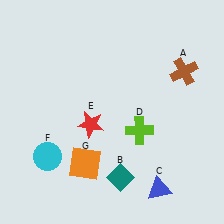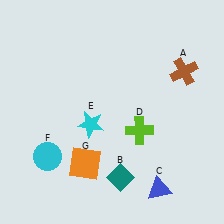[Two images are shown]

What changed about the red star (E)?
In Image 1, E is red. In Image 2, it changed to cyan.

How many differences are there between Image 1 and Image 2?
There is 1 difference between the two images.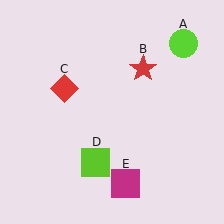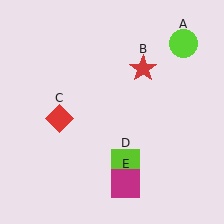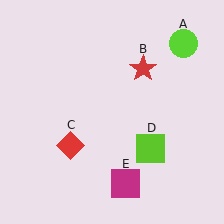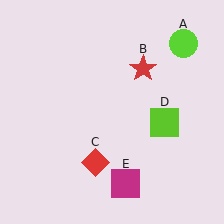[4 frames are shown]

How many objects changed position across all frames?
2 objects changed position: red diamond (object C), lime square (object D).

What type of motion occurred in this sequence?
The red diamond (object C), lime square (object D) rotated counterclockwise around the center of the scene.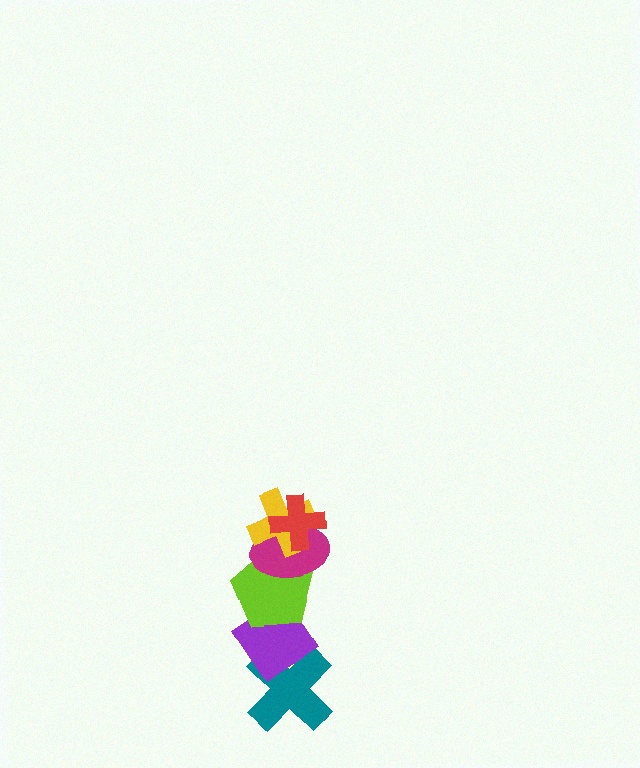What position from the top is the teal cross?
The teal cross is 6th from the top.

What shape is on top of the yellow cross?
The red cross is on top of the yellow cross.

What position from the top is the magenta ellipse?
The magenta ellipse is 3rd from the top.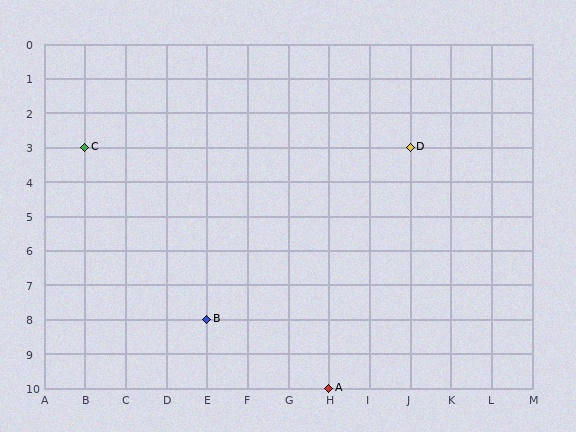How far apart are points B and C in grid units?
Points B and C are 3 columns and 5 rows apart (about 5.8 grid units diagonally).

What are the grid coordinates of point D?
Point D is at grid coordinates (J, 3).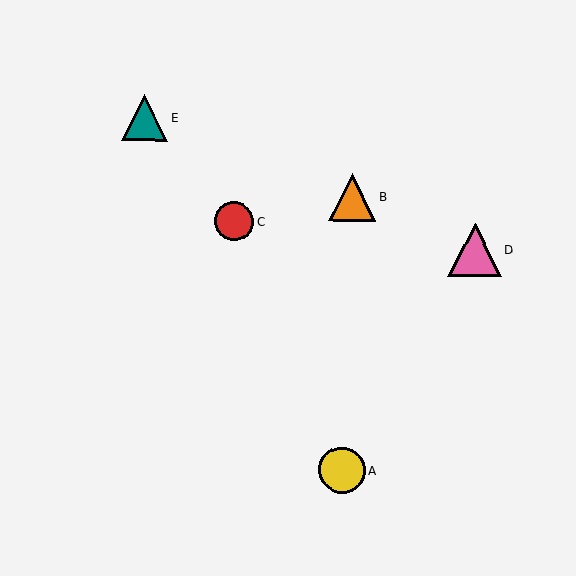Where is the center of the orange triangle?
The center of the orange triangle is at (352, 197).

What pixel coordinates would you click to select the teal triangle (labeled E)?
Click at (145, 117) to select the teal triangle E.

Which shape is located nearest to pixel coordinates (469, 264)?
The pink triangle (labeled D) at (475, 250) is nearest to that location.